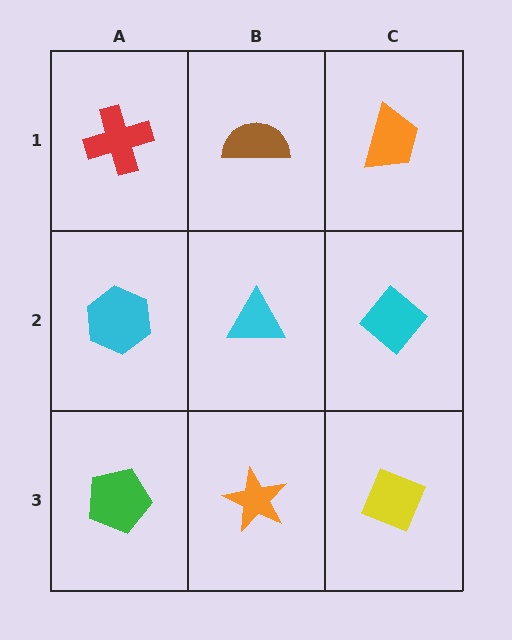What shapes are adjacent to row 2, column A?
A red cross (row 1, column A), a green pentagon (row 3, column A), a cyan triangle (row 2, column B).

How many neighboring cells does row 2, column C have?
3.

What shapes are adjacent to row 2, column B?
A brown semicircle (row 1, column B), an orange star (row 3, column B), a cyan hexagon (row 2, column A), a cyan diamond (row 2, column C).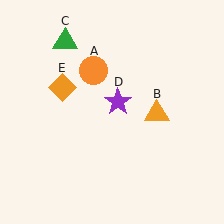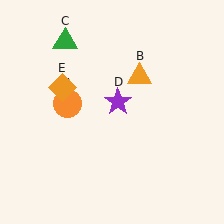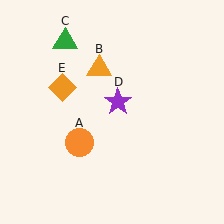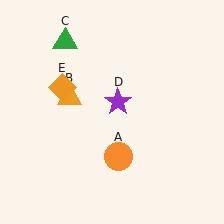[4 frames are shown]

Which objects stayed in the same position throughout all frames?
Green triangle (object C) and purple star (object D) and orange diamond (object E) remained stationary.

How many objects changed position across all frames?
2 objects changed position: orange circle (object A), orange triangle (object B).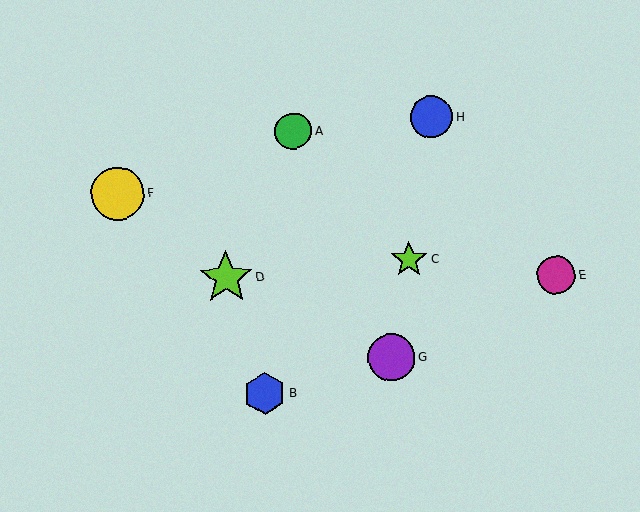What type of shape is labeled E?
Shape E is a magenta circle.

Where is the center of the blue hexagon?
The center of the blue hexagon is at (265, 393).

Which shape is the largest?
The lime star (labeled D) is the largest.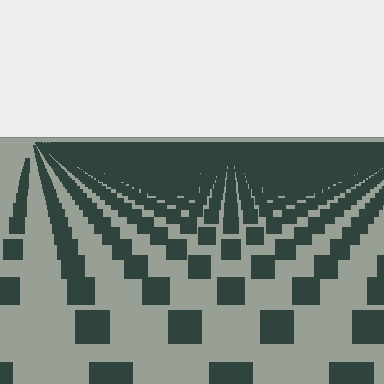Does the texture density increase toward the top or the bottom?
Density increases toward the top.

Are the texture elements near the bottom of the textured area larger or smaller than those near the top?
Larger. Near the bottom, elements are closer to the viewer and appear at a bigger on-screen size.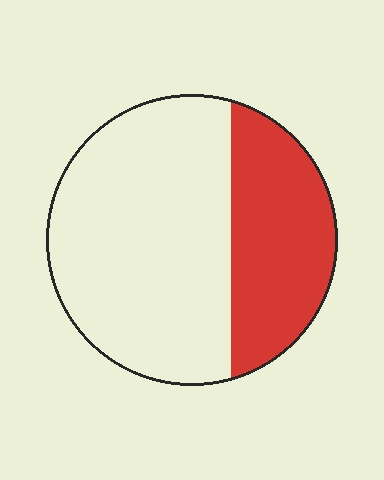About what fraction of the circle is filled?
About one third (1/3).